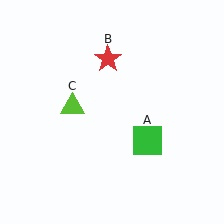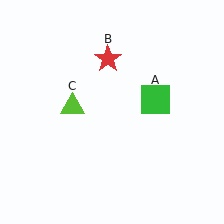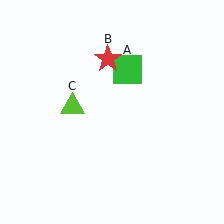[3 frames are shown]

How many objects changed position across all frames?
1 object changed position: green square (object A).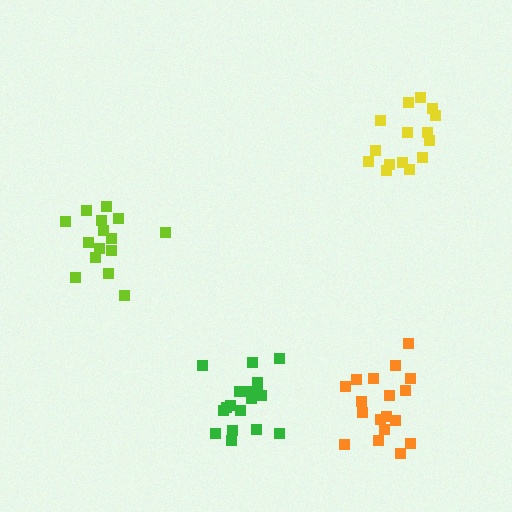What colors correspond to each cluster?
The clusters are colored: yellow, lime, green, orange.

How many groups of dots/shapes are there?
There are 4 groups.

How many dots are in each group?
Group 1: 15 dots, Group 2: 15 dots, Group 3: 18 dots, Group 4: 18 dots (66 total).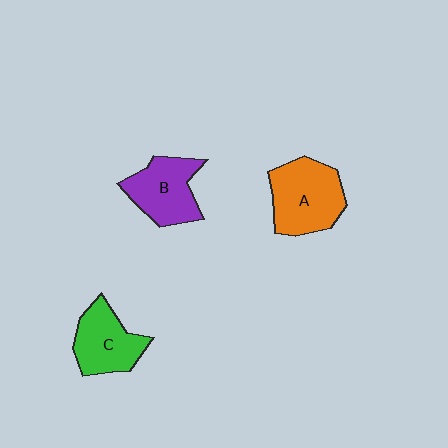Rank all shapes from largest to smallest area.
From largest to smallest: A (orange), B (purple), C (green).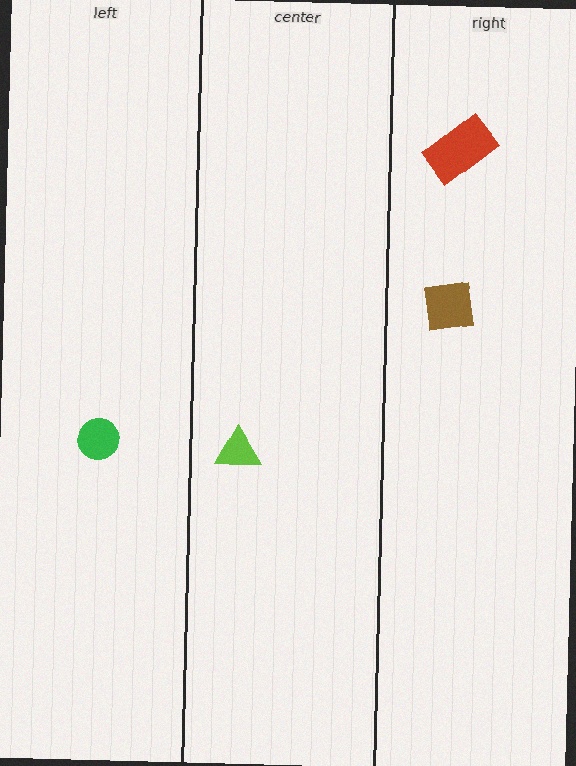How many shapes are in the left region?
1.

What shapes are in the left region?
The green circle.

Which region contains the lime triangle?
The center region.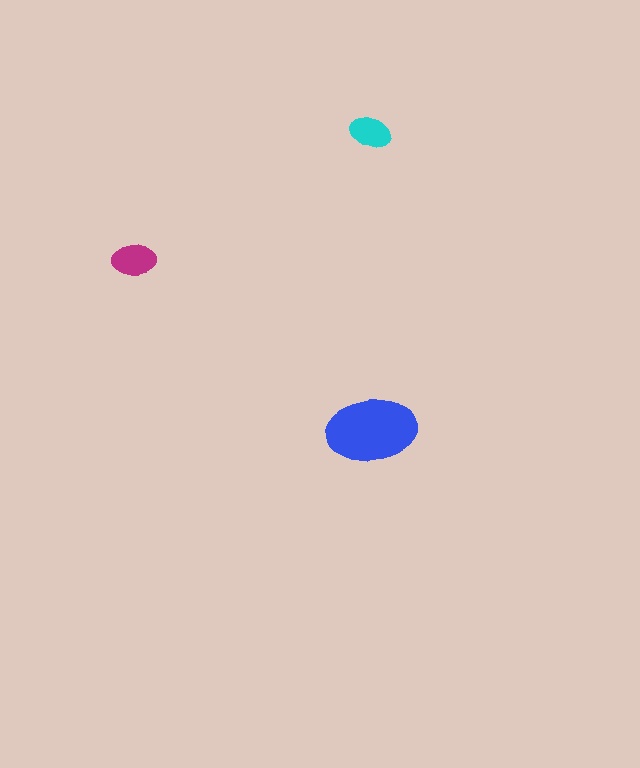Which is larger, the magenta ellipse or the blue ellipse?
The blue one.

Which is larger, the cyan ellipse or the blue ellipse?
The blue one.